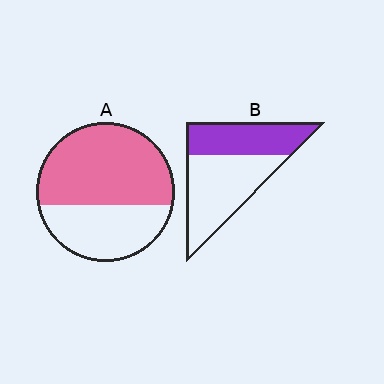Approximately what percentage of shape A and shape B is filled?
A is approximately 60% and B is approximately 40%.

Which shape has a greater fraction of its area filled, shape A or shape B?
Shape A.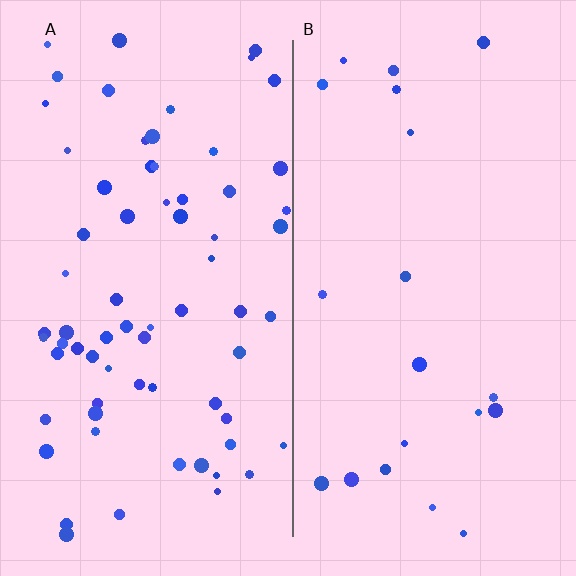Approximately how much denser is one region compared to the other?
Approximately 3.4× — region A over region B.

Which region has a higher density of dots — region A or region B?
A (the left).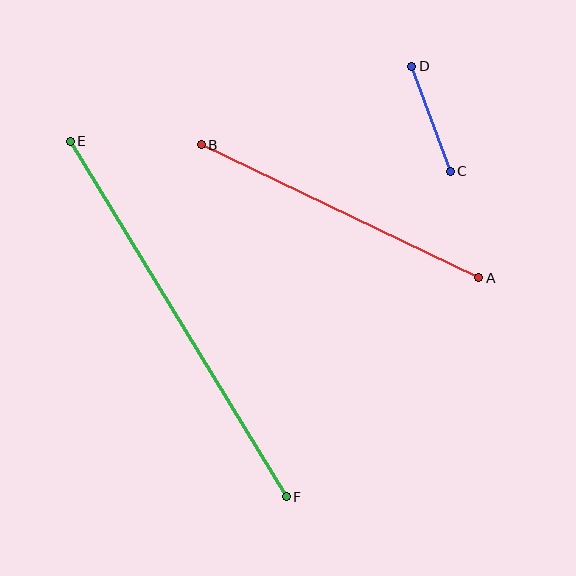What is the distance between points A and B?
The distance is approximately 308 pixels.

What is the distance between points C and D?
The distance is approximately 112 pixels.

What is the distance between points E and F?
The distance is approximately 416 pixels.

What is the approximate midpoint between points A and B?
The midpoint is at approximately (340, 211) pixels.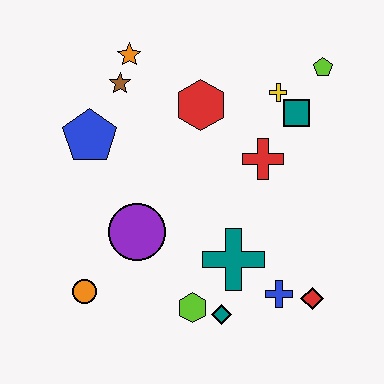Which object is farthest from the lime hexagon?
The lime pentagon is farthest from the lime hexagon.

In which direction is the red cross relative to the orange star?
The red cross is to the right of the orange star.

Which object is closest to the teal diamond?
The lime hexagon is closest to the teal diamond.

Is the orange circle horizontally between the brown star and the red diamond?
No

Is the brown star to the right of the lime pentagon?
No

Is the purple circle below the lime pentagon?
Yes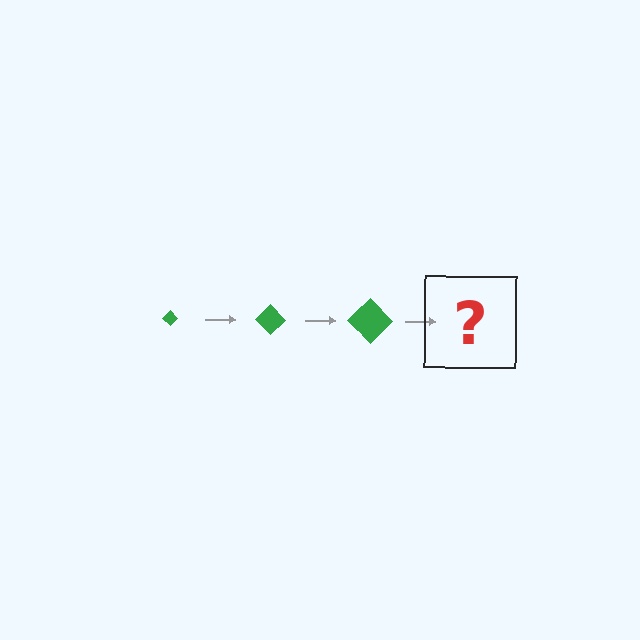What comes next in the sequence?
The next element should be a green diamond, larger than the previous one.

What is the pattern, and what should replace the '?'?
The pattern is that the diamond gets progressively larger each step. The '?' should be a green diamond, larger than the previous one.